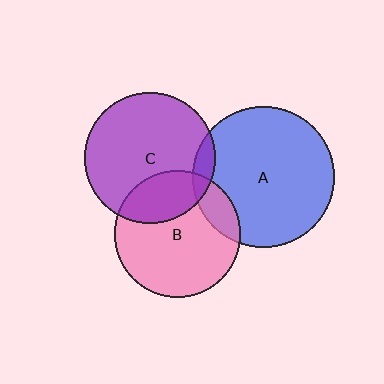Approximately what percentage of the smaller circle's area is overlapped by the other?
Approximately 25%.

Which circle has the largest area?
Circle A (blue).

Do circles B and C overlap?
Yes.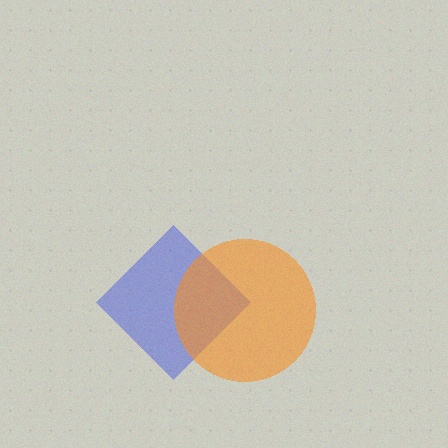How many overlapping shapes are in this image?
There are 2 overlapping shapes in the image.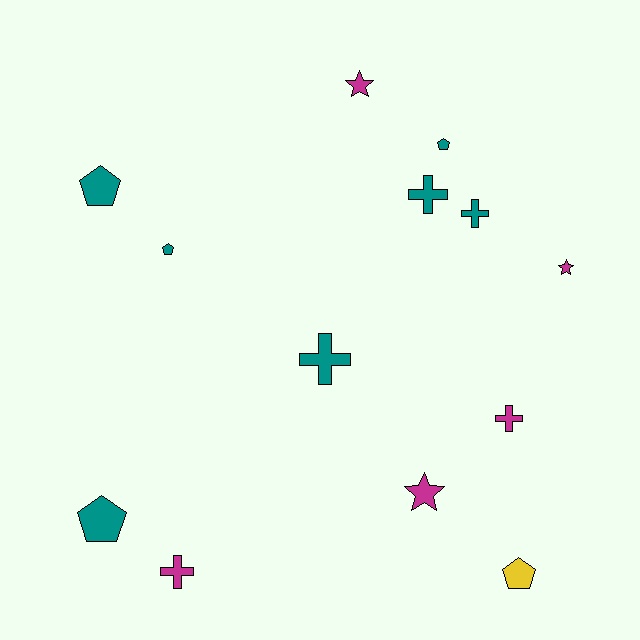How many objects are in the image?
There are 13 objects.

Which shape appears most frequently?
Pentagon, with 5 objects.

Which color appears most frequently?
Teal, with 7 objects.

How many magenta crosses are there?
There are 2 magenta crosses.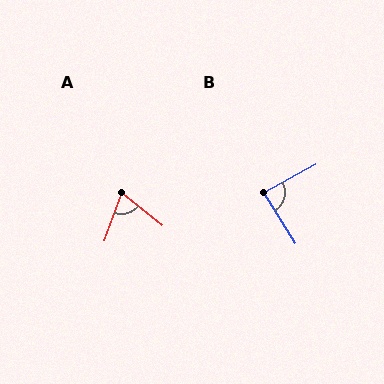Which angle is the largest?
B, at approximately 86 degrees.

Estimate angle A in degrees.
Approximately 71 degrees.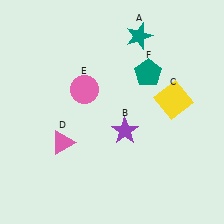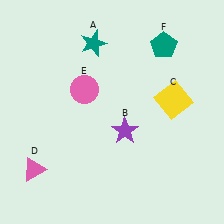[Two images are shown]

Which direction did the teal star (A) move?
The teal star (A) moved left.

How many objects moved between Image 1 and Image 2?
3 objects moved between the two images.